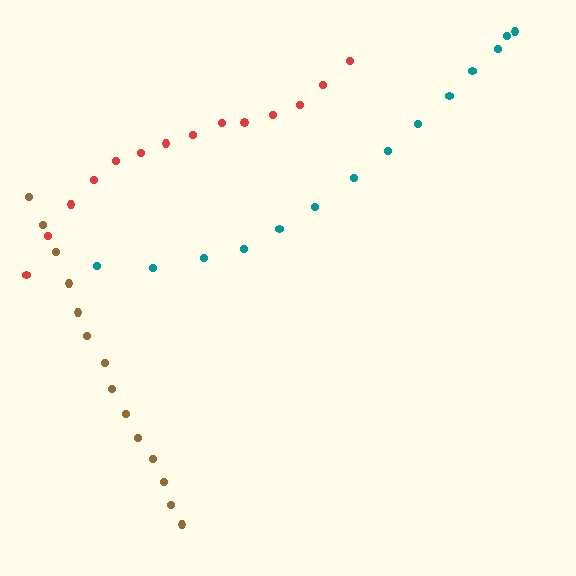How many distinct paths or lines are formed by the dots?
There are 3 distinct paths.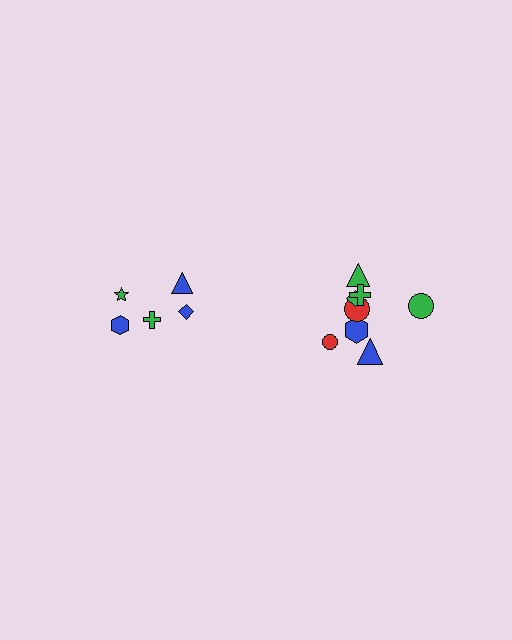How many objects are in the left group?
There are 5 objects.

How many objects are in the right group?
There are 8 objects.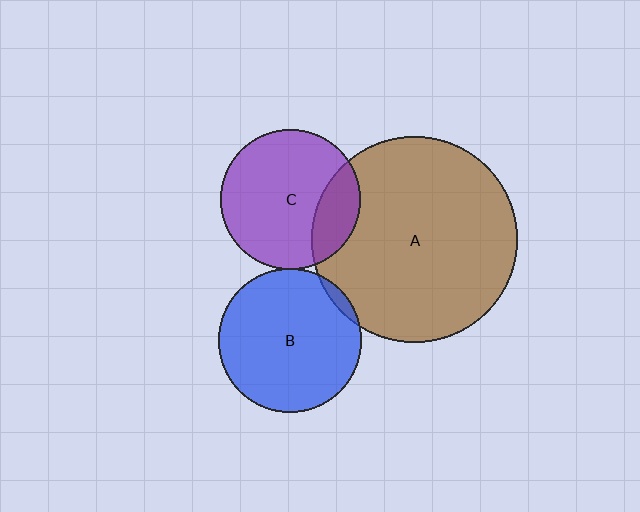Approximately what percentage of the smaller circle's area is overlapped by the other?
Approximately 5%.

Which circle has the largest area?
Circle A (brown).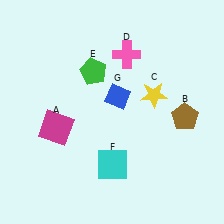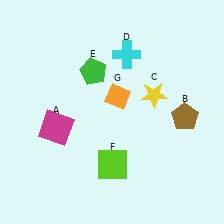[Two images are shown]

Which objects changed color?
D changed from pink to cyan. F changed from cyan to lime. G changed from blue to orange.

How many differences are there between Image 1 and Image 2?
There are 3 differences between the two images.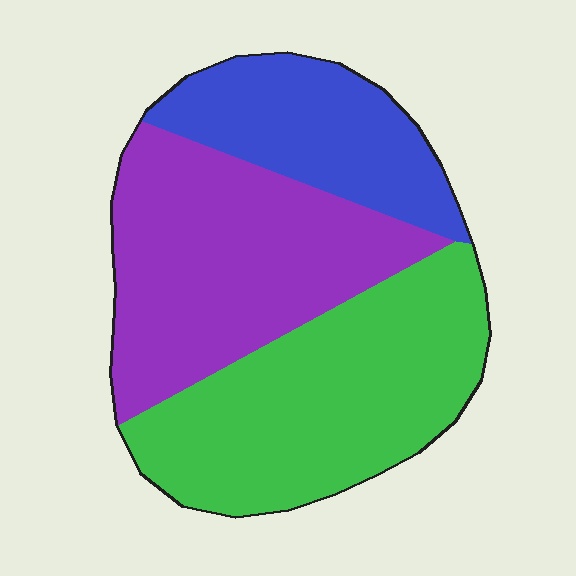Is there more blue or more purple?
Purple.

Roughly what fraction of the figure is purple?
Purple covers 38% of the figure.